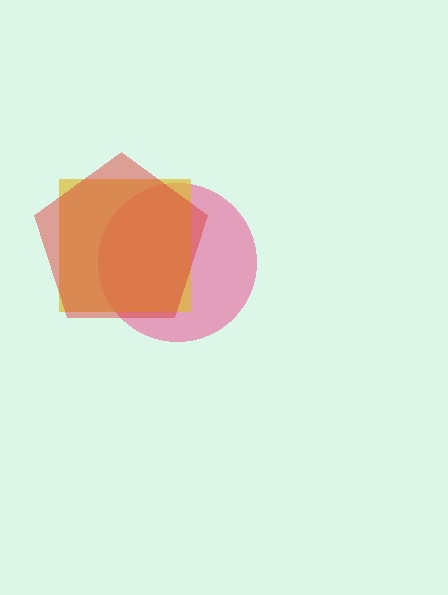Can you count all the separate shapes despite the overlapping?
Yes, there are 3 separate shapes.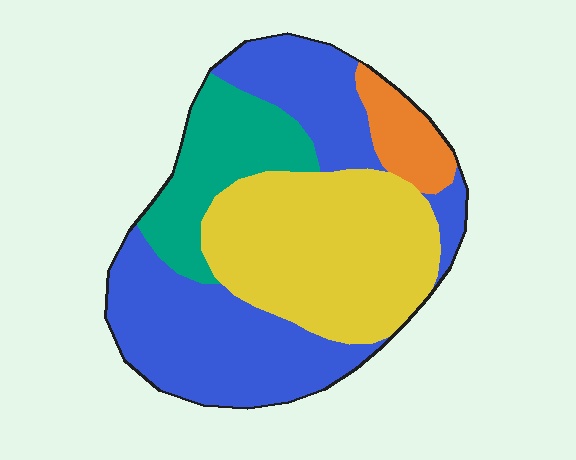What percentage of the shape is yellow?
Yellow takes up between a third and a half of the shape.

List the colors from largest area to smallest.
From largest to smallest: blue, yellow, teal, orange.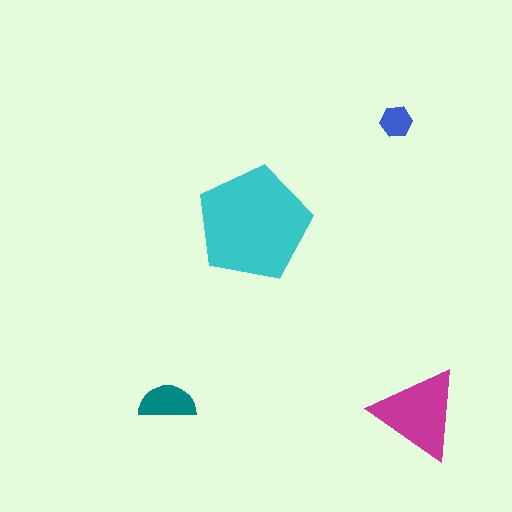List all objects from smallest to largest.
The blue hexagon, the teal semicircle, the magenta triangle, the cyan pentagon.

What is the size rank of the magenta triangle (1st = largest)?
2nd.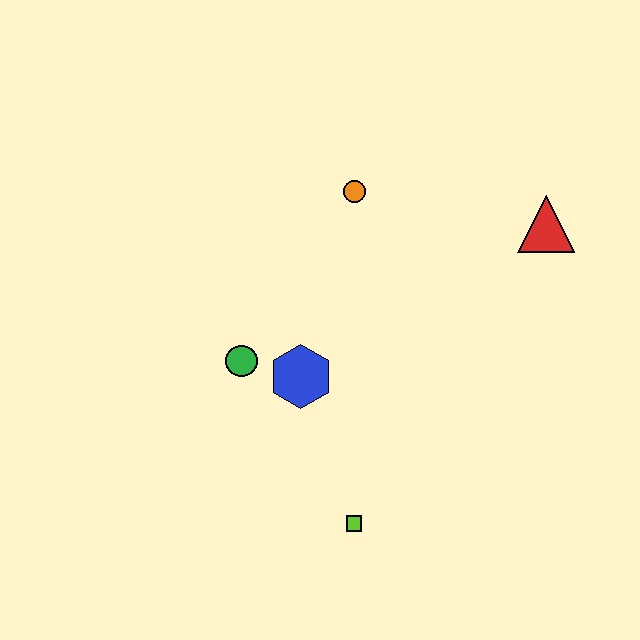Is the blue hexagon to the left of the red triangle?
Yes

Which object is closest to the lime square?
The blue hexagon is closest to the lime square.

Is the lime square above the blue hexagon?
No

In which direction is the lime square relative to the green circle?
The lime square is below the green circle.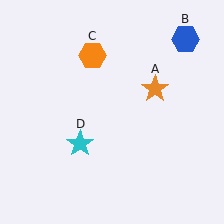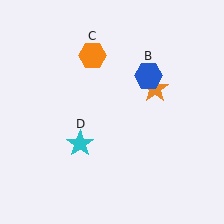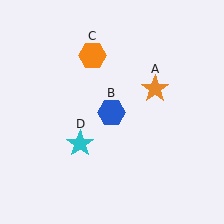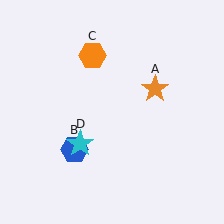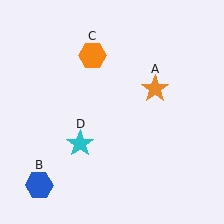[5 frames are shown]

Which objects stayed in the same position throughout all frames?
Orange star (object A) and orange hexagon (object C) and cyan star (object D) remained stationary.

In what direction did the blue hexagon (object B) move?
The blue hexagon (object B) moved down and to the left.